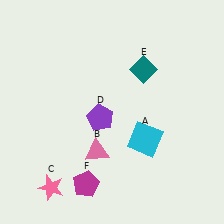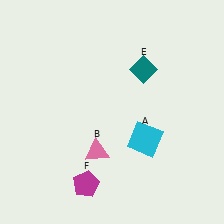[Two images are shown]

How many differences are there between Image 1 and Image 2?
There are 2 differences between the two images.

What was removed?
The purple pentagon (D), the pink star (C) were removed in Image 2.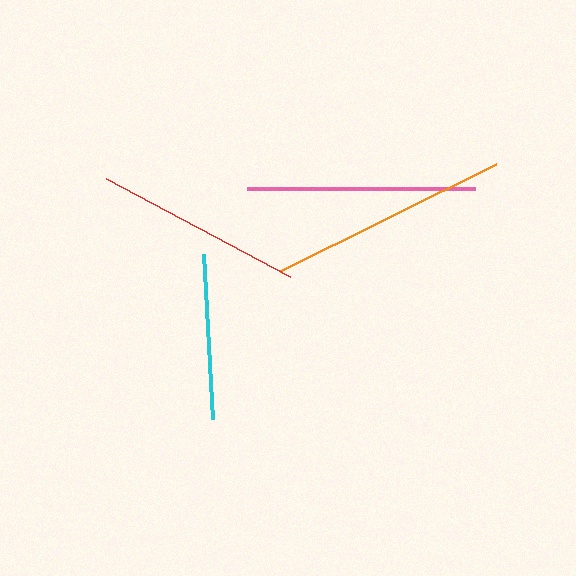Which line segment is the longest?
The orange line is the longest at approximately 242 pixels.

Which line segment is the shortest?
The cyan line is the shortest at approximately 165 pixels.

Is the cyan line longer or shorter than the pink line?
The pink line is longer than the cyan line.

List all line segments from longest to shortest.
From longest to shortest: orange, pink, red, cyan.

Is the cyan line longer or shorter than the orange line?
The orange line is longer than the cyan line.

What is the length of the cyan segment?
The cyan segment is approximately 165 pixels long.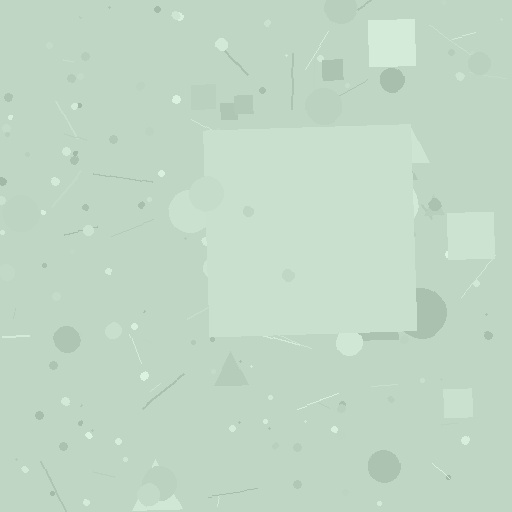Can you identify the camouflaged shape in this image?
The camouflaged shape is a square.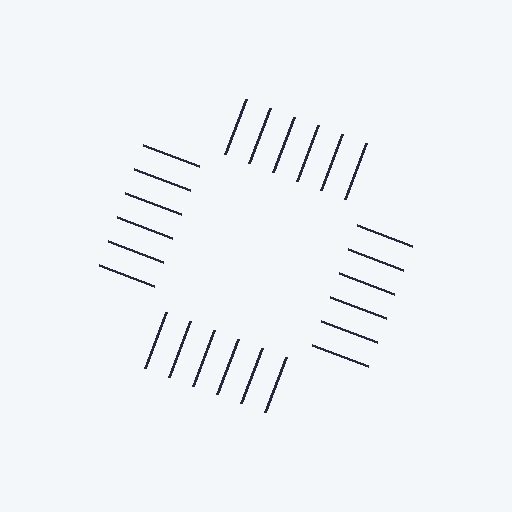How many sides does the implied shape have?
4 sides — the line-ends trace a square.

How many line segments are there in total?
24 — 6 along each of the 4 edges.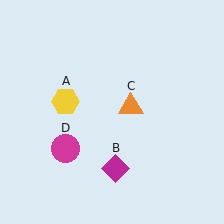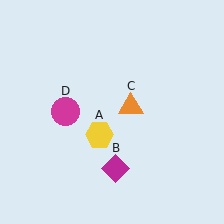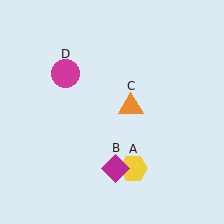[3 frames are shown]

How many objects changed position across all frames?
2 objects changed position: yellow hexagon (object A), magenta circle (object D).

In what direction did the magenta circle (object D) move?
The magenta circle (object D) moved up.